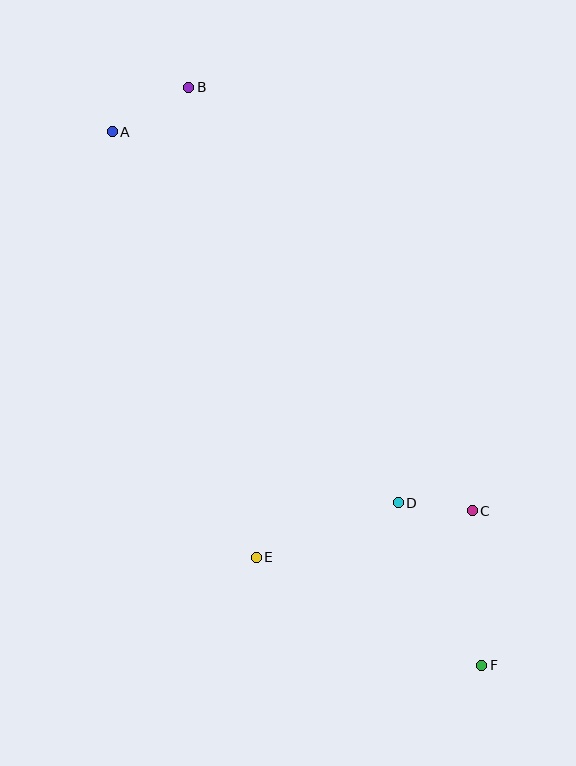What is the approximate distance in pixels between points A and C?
The distance between A and C is approximately 523 pixels.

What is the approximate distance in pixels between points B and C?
The distance between B and C is approximately 510 pixels.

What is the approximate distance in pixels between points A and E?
The distance between A and E is approximately 449 pixels.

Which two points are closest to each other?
Points C and D are closest to each other.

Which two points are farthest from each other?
Points A and F are farthest from each other.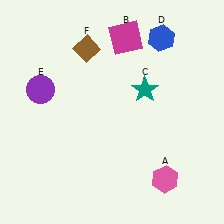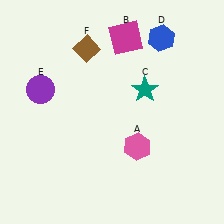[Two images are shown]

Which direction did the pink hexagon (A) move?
The pink hexagon (A) moved up.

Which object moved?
The pink hexagon (A) moved up.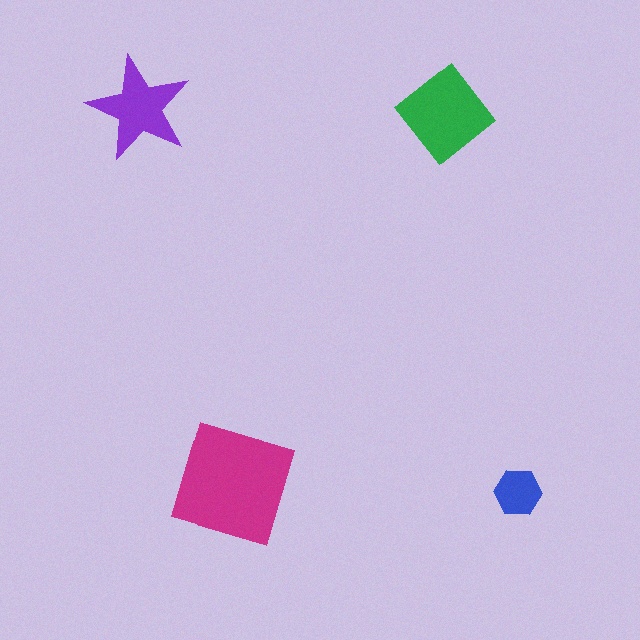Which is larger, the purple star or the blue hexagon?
The purple star.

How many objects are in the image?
There are 4 objects in the image.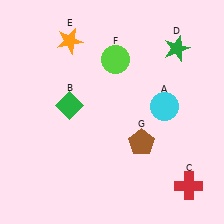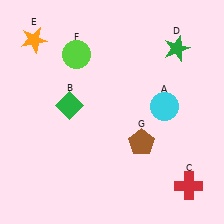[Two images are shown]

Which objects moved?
The objects that moved are: the orange star (E), the lime circle (F).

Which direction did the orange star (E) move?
The orange star (E) moved left.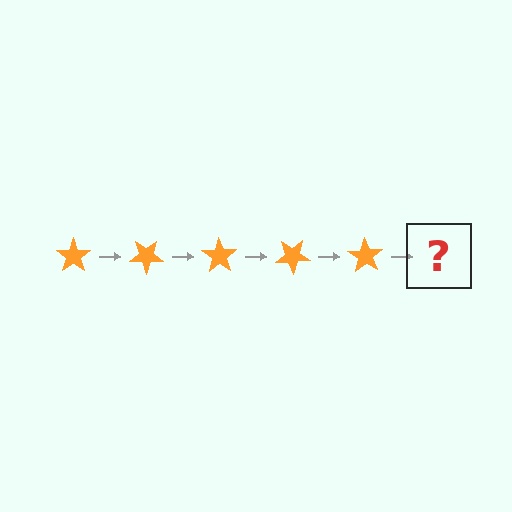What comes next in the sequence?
The next element should be an orange star rotated 175 degrees.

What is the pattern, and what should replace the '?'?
The pattern is that the star rotates 35 degrees each step. The '?' should be an orange star rotated 175 degrees.